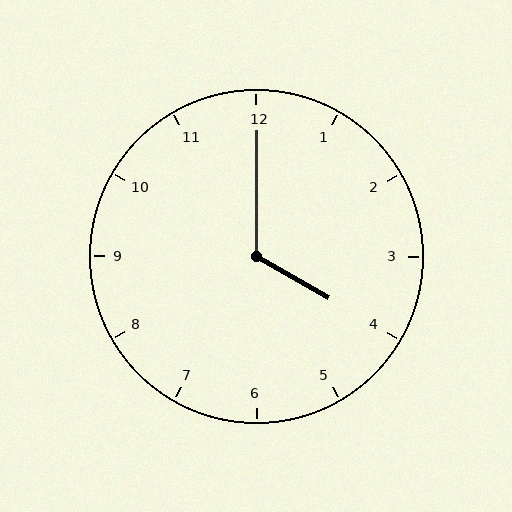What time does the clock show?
4:00.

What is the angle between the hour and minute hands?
Approximately 120 degrees.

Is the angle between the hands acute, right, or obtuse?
It is obtuse.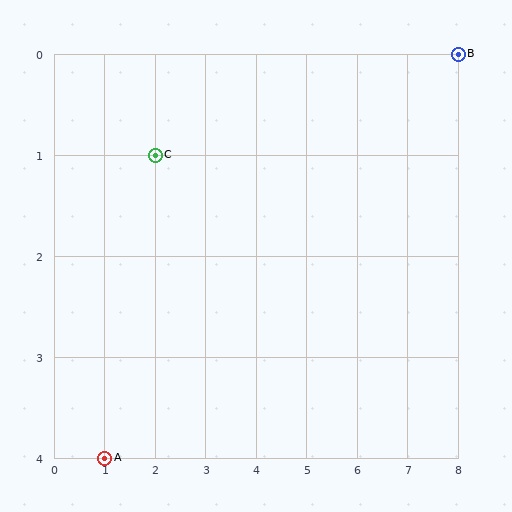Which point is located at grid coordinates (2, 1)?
Point C is at (2, 1).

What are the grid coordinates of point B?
Point B is at grid coordinates (8, 0).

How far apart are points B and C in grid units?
Points B and C are 6 columns and 1 row apart (about 6.1 grid units diagonally).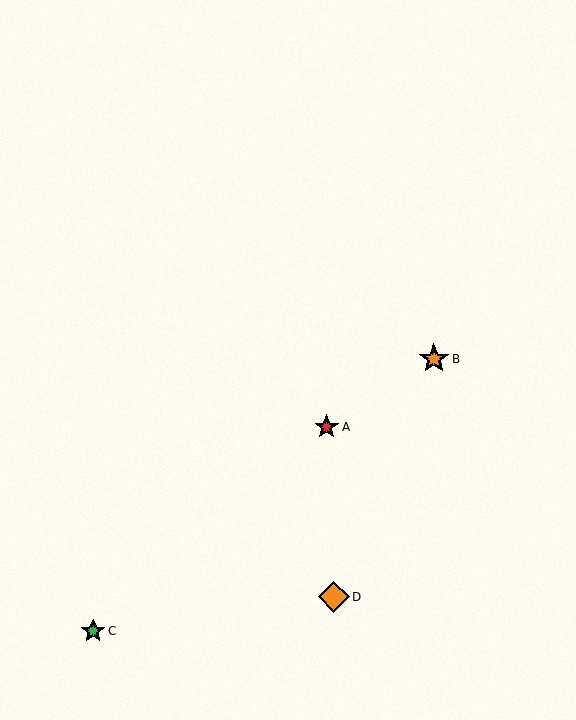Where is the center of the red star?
The center of the red star is at (327, 427).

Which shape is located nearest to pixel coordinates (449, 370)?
The orange star (labeled B) at (434, 359) is nearest to that location.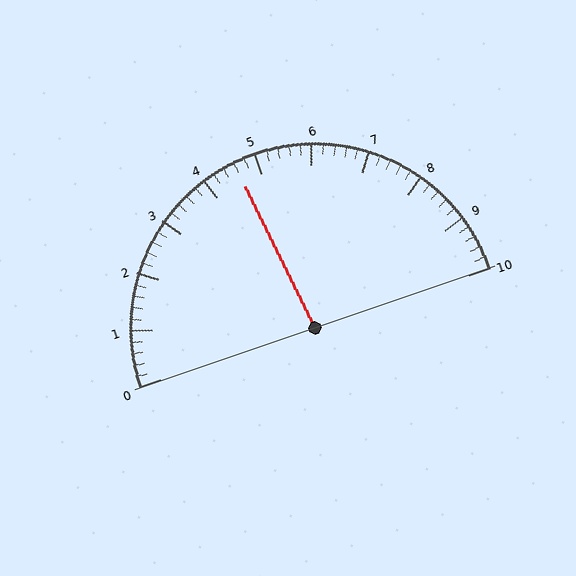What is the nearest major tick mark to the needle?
The nearest major tick mark is 5.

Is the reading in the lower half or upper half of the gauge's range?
The reading is in the lower half of the range (0 to 10).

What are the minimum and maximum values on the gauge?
The gauge ranges from 0 to 10.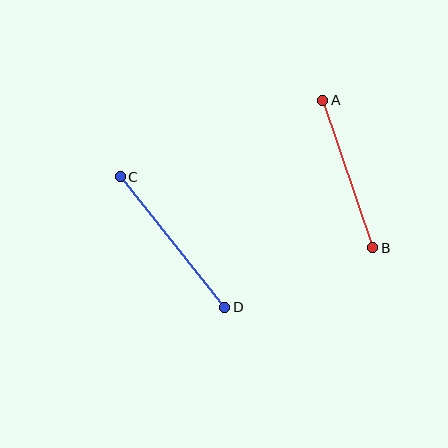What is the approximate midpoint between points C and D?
The midpoint is at approximately (172, 242) pixels.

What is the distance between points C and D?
The distance is approximately 167 pixels.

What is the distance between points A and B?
The distance is approximately 156 pixels.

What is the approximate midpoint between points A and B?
The midpoint is at approximately (348, 174) pixels.